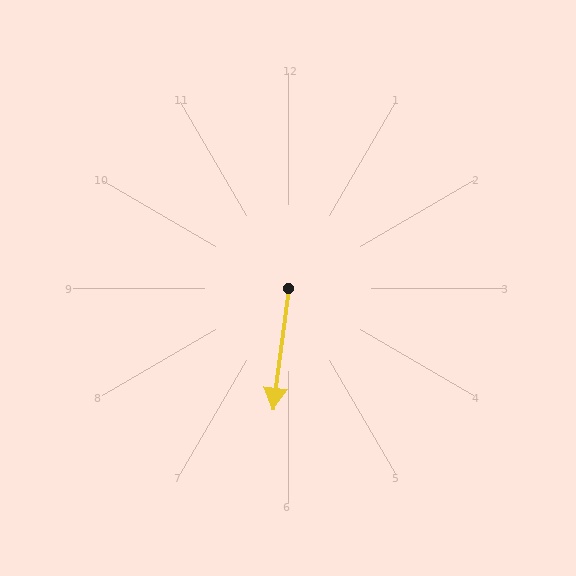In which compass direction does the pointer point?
South.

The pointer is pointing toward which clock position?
Roughly 6 o'clock.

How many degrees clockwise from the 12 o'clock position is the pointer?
Approximately 187 degrees.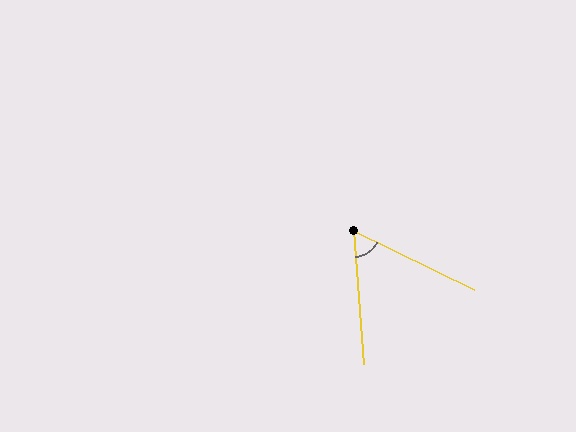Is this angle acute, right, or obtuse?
It is acute.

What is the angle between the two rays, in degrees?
Approximately 59 degrees.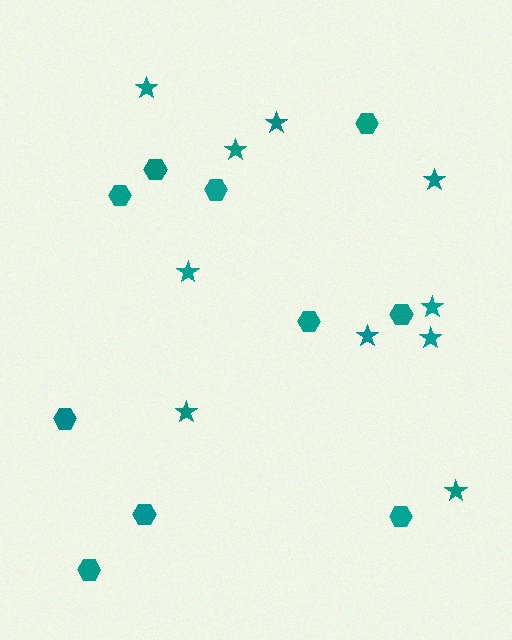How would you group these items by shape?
There are 2 groups: one group of stars (10) and one group of hexagons (10).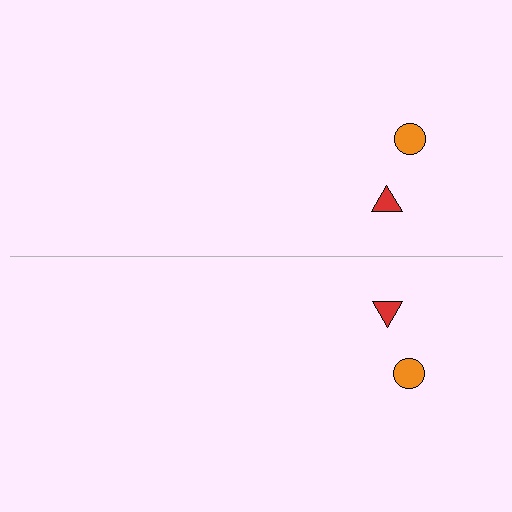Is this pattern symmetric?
Yes, this pattern has bilateral (reflection) symmetry.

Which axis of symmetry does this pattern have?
The pattern has a horizontal axis of symmetry running through the center of the image.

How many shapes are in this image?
There are 4 shapes in this image.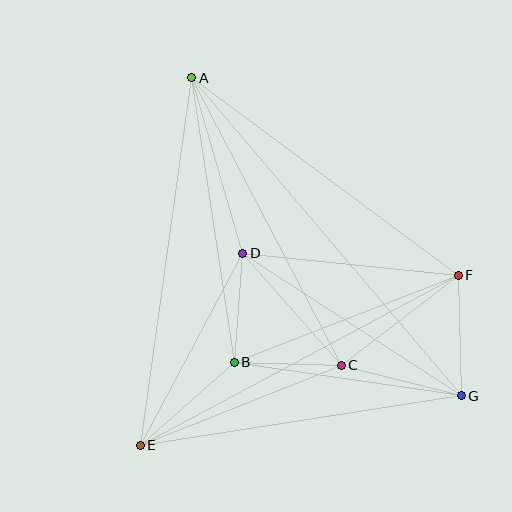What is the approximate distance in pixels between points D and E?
The distance between D and E is approximately 218 pixels.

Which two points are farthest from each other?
Points A and G are farthest from each other.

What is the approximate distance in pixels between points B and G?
The distance between B and G is approximately 230 pixels.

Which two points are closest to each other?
Points B and C are closest to each other.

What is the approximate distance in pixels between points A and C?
The distance between A and C is approximately 324 pixels.